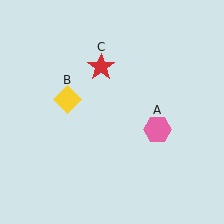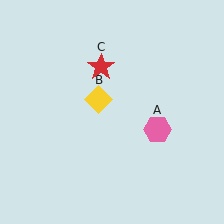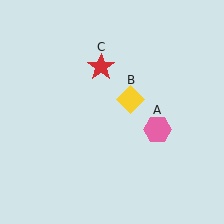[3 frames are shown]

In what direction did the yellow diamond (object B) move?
The yellow diamond (object B) moved right.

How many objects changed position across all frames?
1 object changed position: yellow diamond (object B).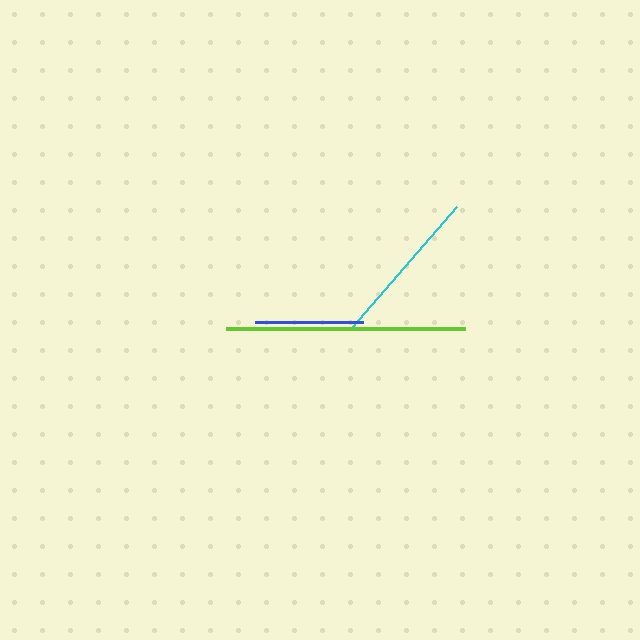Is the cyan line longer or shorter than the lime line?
The lime line is longer than the cyan line.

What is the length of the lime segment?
The lime segment is approximately 239 pixels long.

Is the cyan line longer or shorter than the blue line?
The cyan line is longer than the blue line.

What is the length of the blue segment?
The blue segment is approximately 107 pixels long.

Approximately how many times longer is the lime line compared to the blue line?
The lime line is approximately 2.2 times the length of the blue line.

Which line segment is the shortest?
The blue line is the shortest at approximately 107 pixels.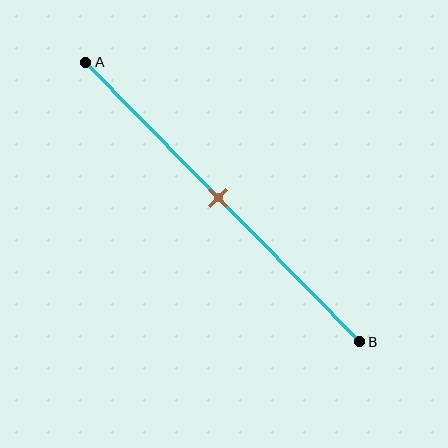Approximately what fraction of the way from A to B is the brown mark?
The brown mark is approximately 50% of the way from A to B.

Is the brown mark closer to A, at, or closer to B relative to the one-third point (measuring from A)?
The brown mark is closer to point B than the one-third point of segment AB.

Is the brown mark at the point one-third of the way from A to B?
No, the mark is at about 50% from A, not at the 33% one-third point.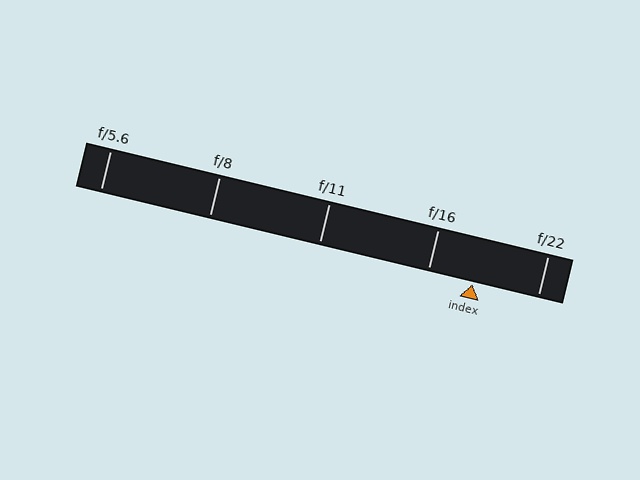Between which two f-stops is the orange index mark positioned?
The index mark is between f/16 and f/22.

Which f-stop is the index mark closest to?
The index mark is closest to f/16.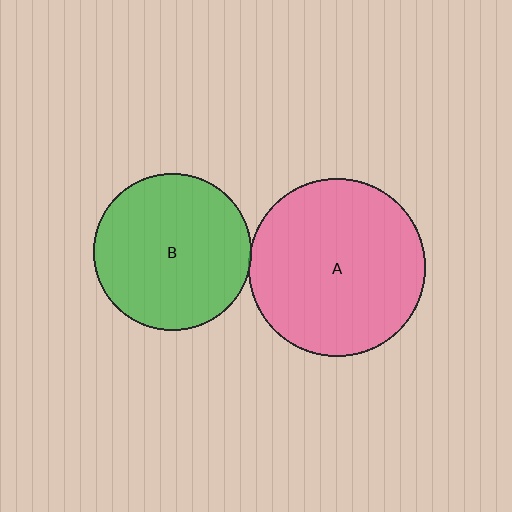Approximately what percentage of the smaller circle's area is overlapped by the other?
Approximately 5%.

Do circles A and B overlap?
Yes.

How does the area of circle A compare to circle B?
Approximately 1.3 times.